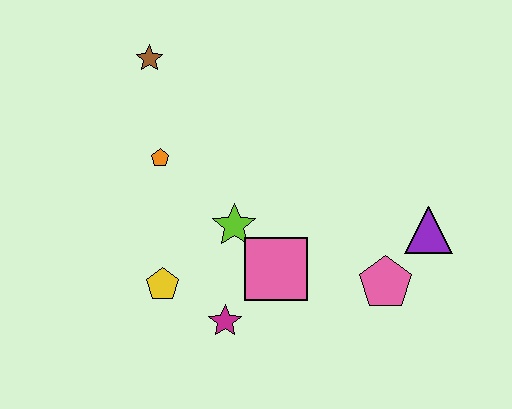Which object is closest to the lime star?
The pink square is closest to the lime star.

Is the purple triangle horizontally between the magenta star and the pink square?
No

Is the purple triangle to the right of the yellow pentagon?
Yes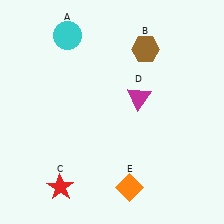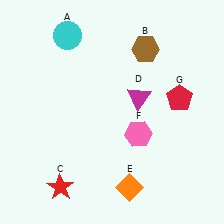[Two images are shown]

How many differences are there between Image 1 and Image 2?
There are 2 differences between the two images.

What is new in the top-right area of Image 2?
A red pentagon (G) was added in the top-right area of Image 2.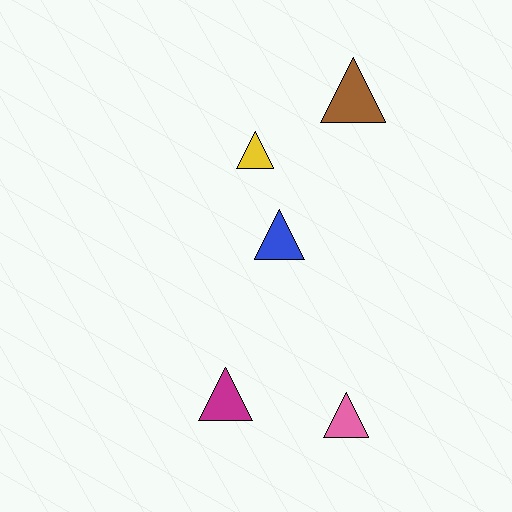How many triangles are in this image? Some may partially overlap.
There are 5 triangles.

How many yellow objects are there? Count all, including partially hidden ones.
There is 1 yellow object.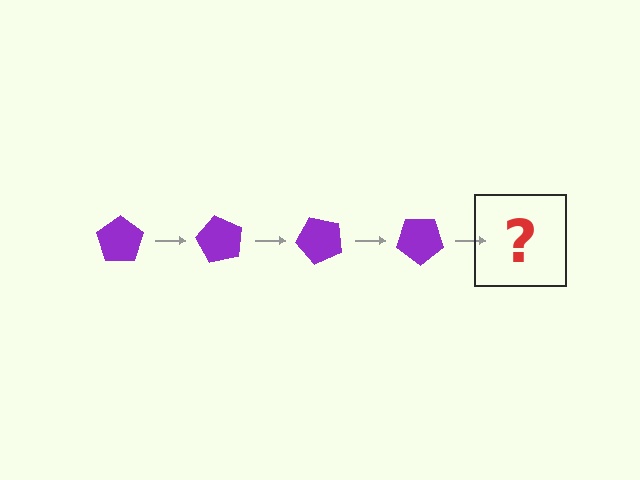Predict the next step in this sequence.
The next step is a purple pentagon rotated 240 degrees.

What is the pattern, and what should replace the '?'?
The pattern is that the pentagon rotates 60 degrees each step. The '?' should be a purple pentagon rotated 240 degrees.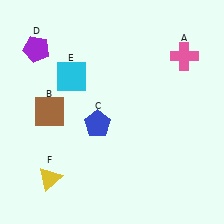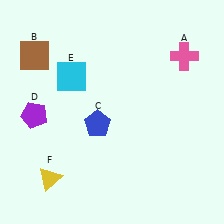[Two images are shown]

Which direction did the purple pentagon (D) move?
The purple pentagon (D) moved down.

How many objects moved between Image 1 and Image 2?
2 objects moved between the two images.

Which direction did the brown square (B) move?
The brown square (B) moved up.